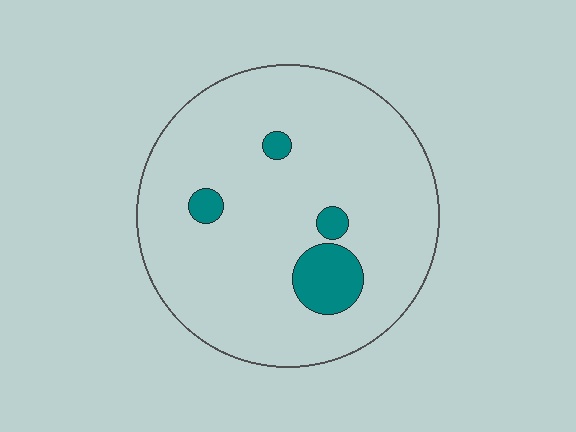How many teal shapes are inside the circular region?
4.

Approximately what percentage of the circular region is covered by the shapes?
Approximately 10%.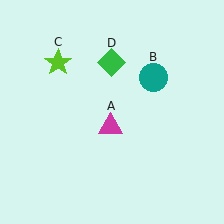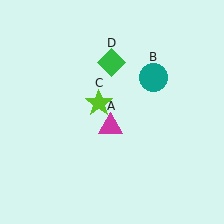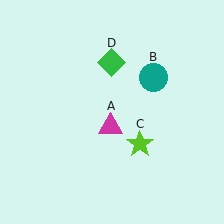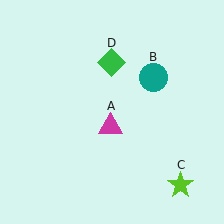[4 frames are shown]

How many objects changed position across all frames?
1 object changed position: lime star (object C).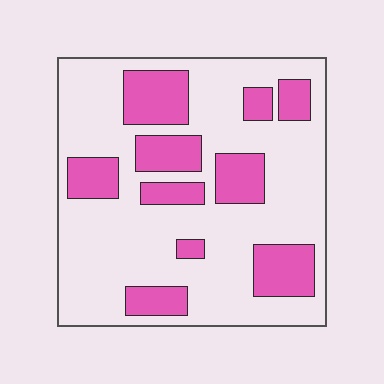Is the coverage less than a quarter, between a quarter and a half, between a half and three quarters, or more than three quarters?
Between a quarter and a half.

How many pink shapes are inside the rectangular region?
10.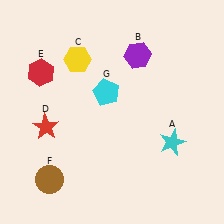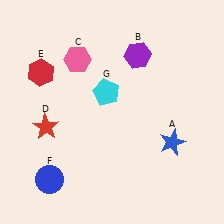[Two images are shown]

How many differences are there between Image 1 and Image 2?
There are 3 differences between the two images.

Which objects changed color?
A changed from cyan to blue. C changed from yellow to pink. F changed from brown to blue.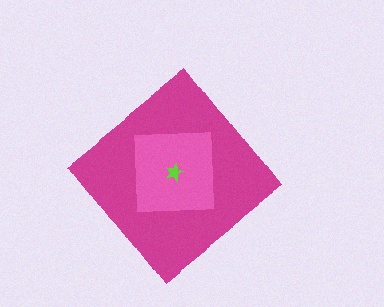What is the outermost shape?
The magenta diamond.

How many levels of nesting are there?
3.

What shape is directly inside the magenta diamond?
The pink square.